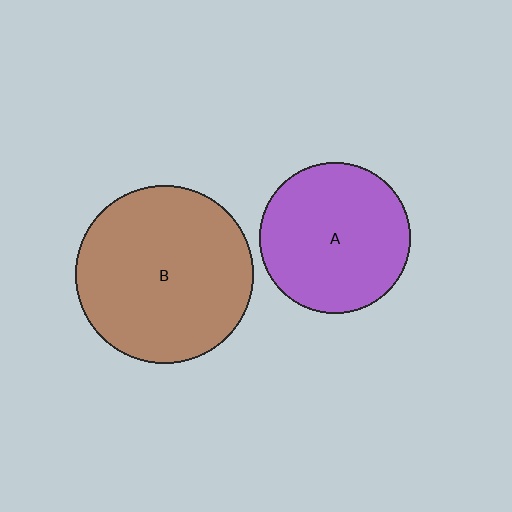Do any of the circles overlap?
No, none of the circles overlap.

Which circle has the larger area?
Circle B (brown).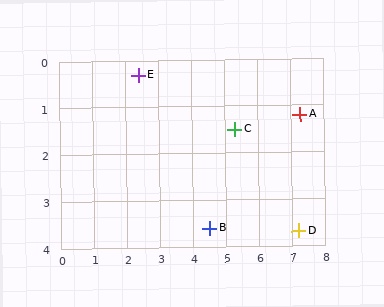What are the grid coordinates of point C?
Point C is at approximately (5.3, 1.5).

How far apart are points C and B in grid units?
Points C and B are about 2.2 grid units apart.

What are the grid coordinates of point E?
Point E is at approximately (2.4, 0.3).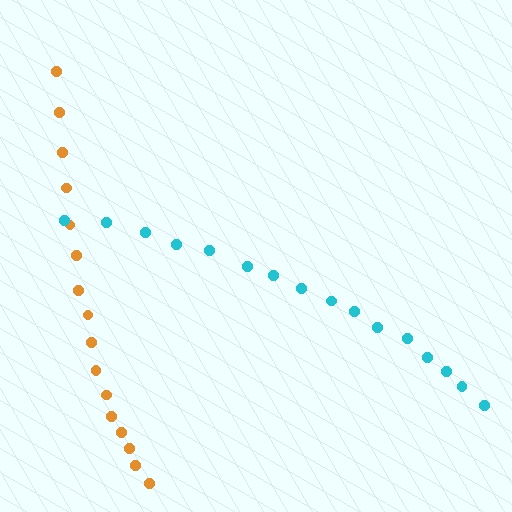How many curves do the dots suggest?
There are 2 distinct paths.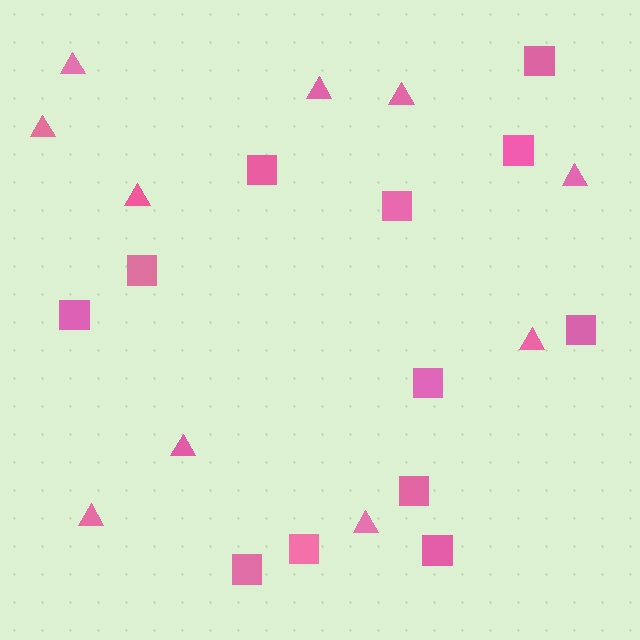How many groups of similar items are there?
There are 2 groups: one group of triangles (10) and one group of squares (12).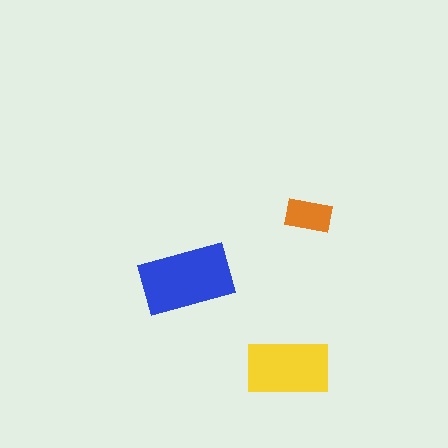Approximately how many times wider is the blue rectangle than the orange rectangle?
About 2 times wider.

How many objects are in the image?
There are 3 objects in the image.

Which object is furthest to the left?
The blue rectangle is leftmost.